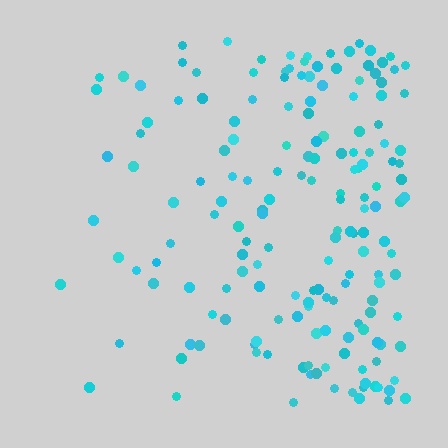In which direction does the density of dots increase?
From left to right, with the right side densest.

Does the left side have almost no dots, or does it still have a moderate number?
Still a moderate number, just noticeably fewer than the right.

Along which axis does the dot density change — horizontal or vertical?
Horizontal.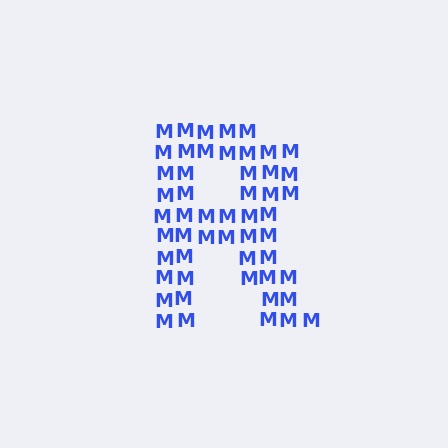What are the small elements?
The small elements are letter M's.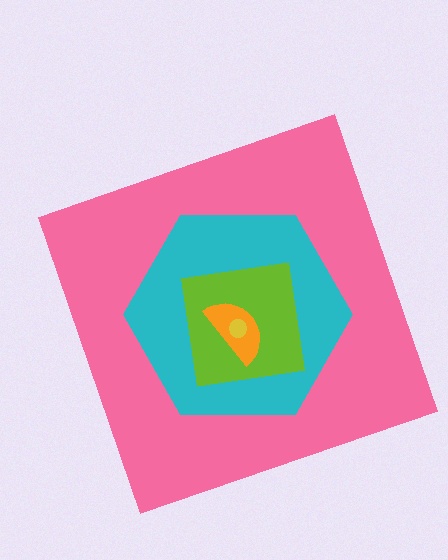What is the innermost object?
The yellow circle.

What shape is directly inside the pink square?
The cyan hexagon.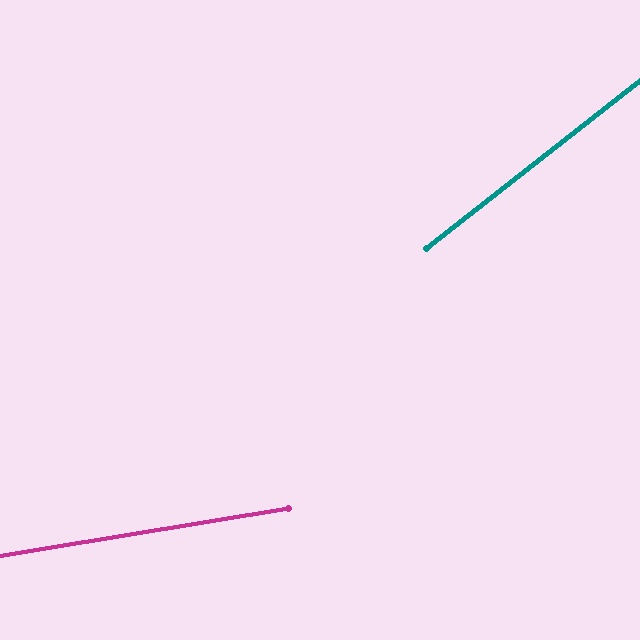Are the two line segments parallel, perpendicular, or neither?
Neither parallel nor perpendicular — they differ by about 29°.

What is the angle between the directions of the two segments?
Approximately 29 degrees.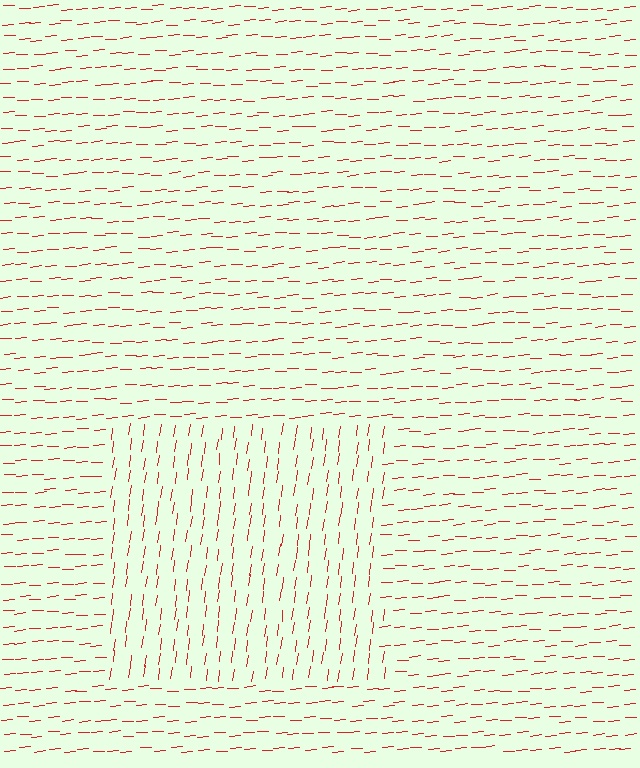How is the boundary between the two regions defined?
The boundary is defined purely by a change in line orientation (approximately 79 degrees difference). All lines are the same color and thickness.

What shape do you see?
I see a rectangle.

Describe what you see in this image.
The image is filled with small red line segments. A rectangle region in the image has lines oriented differently from the surrounding lines, creating a visible texture boundary.